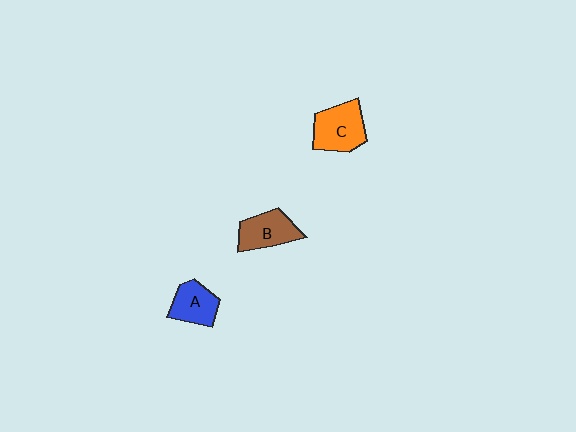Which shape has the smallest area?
Shape A (blue).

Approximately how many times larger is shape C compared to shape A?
Approximately 1.3 times.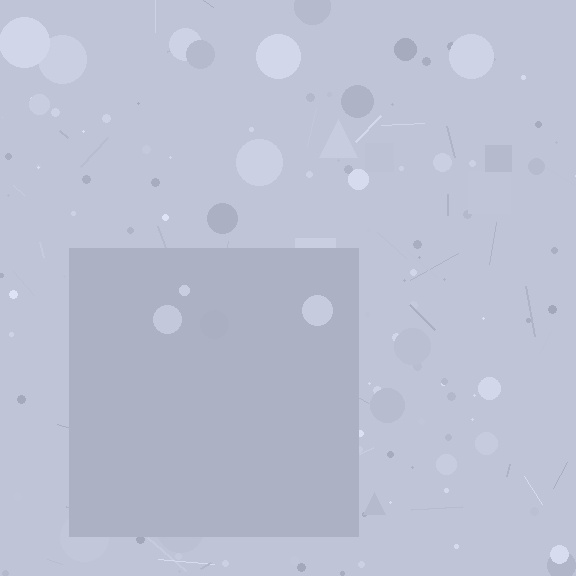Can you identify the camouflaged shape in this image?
The camouflaged shape is a square.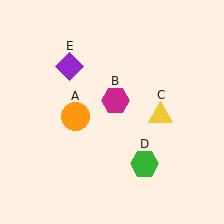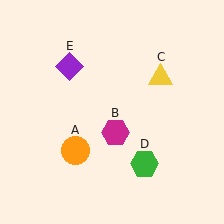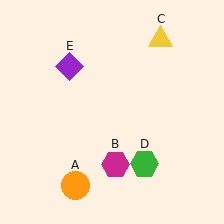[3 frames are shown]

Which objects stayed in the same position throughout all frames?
Green hexagon (object D) and purple diamond (object E) remained stationary.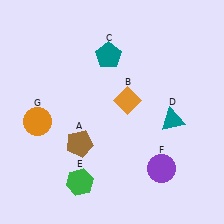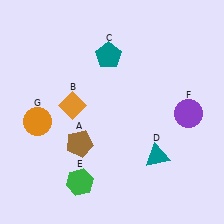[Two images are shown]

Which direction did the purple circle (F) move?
The purple circle (F) moved up.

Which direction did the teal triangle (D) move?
The teal triangle (D) moved down.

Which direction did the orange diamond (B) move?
The orange diamond (B) moved left.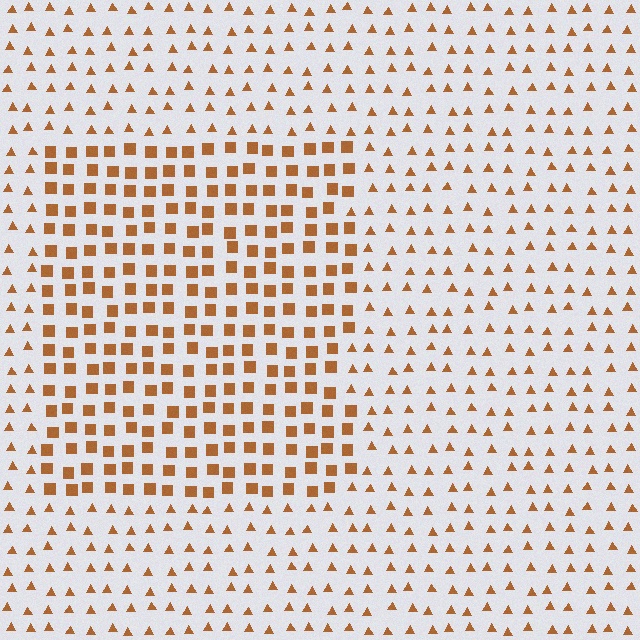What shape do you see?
I see a rectangle.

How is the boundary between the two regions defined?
The boundary is defined by a change in element shape: squares inside vs. triangles outside. All elements share the same color and spacing.